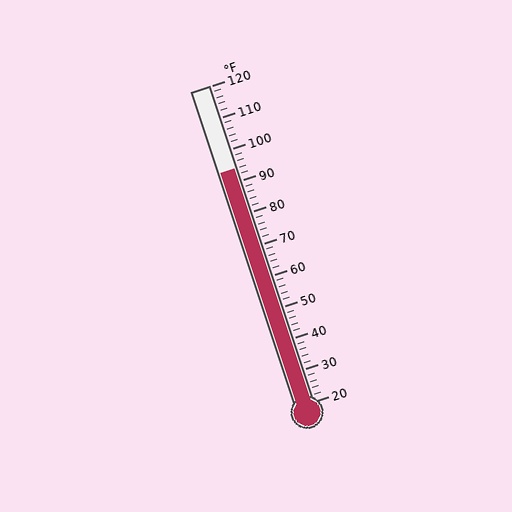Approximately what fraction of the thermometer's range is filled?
The thermometer is filled to approximately 75% of its range.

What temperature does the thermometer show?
The thermometer shows approximately 94°F.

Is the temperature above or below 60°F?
The temperature is above 60°F.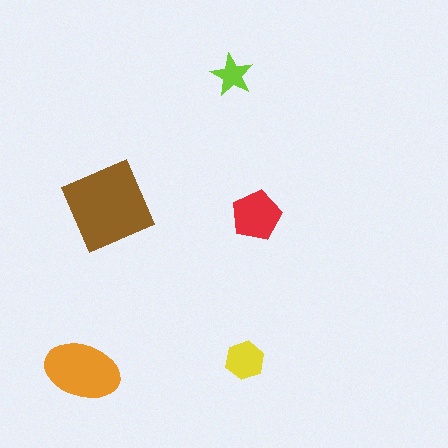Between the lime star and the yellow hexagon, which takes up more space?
The yellow hexagon.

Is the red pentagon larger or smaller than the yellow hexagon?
Larger.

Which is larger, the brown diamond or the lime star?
The brown diamond.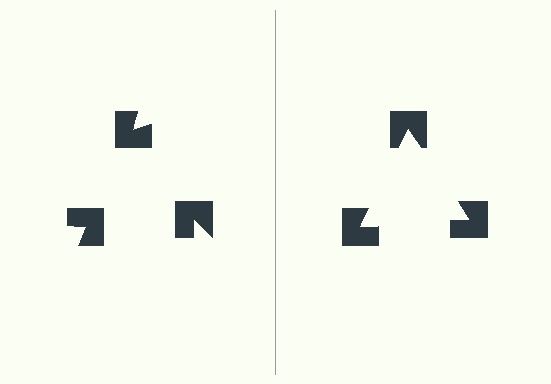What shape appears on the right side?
An illusory triangle.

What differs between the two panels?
The notched squares are positioned identically on both sides; only the wedge orientations differ. On the right they align to a triangle; on the left they are misaligned.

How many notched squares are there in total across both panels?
6 — 3 on each side.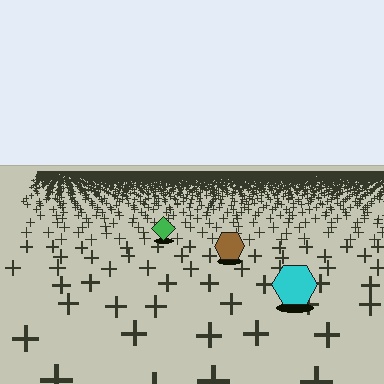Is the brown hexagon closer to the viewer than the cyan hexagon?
No. The cyan hexagon is closer — you can tell from the texture gradient: the ground texture is coarser near it.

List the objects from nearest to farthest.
From nearest to farthest: the cyan hexagon, the brown hexagon, the green diamond.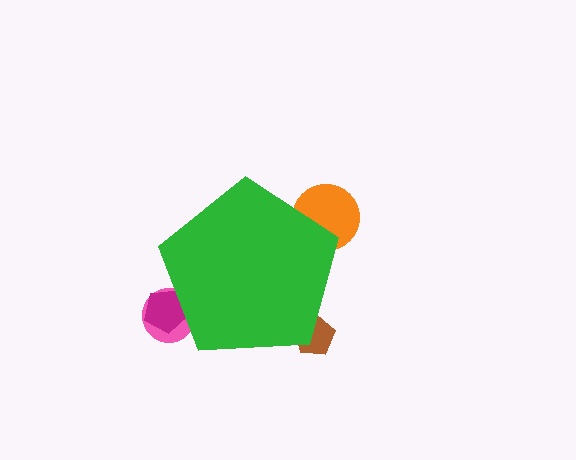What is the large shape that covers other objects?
A green pentagon.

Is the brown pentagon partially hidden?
Yes, the brown pentagon is partially hidden behind the green pentagon.